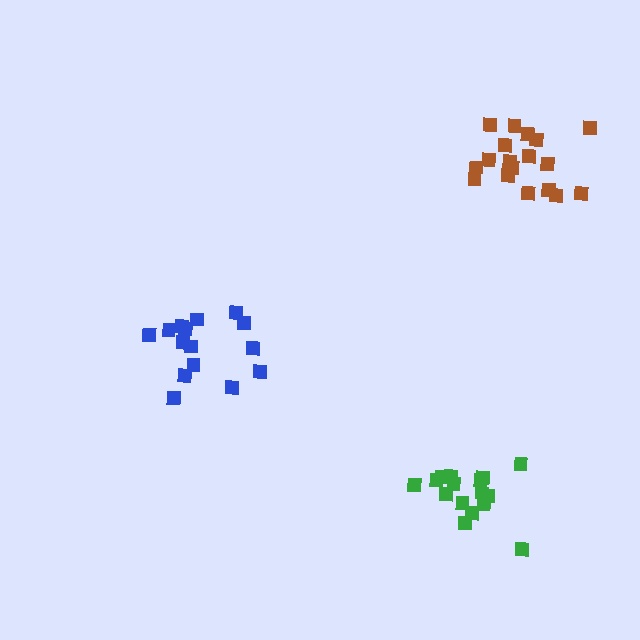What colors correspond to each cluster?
The clusters are colored: blue, green, brown.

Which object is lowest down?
The green cluster is bottommost.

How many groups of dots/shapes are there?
There are 3 groups.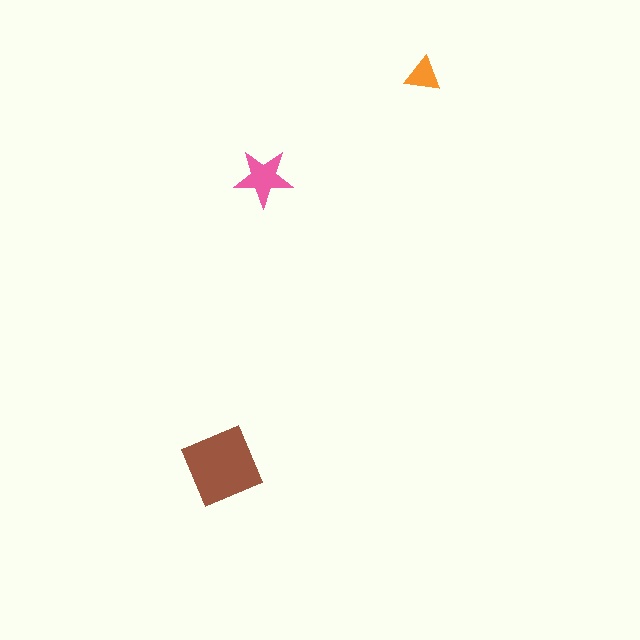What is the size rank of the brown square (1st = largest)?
1st.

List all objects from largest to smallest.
The brown square, the pink star, the orange triangle.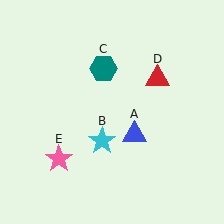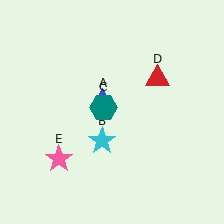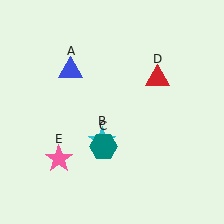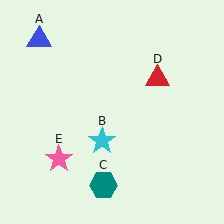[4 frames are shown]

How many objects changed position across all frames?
2 objects changed position: blue triangle (object A), teal hexagon (object C).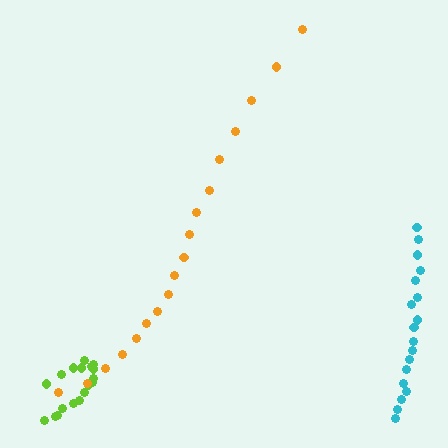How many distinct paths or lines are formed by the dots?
There are 3 distinct paths.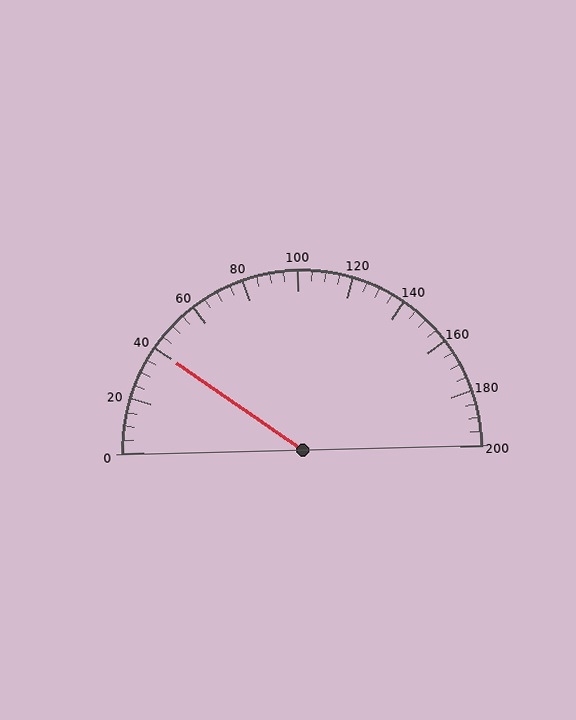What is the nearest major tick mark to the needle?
The nearest major tick mark is 40.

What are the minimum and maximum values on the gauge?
The gauge ranges from 0 to 200.